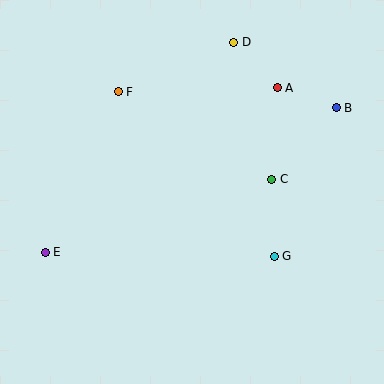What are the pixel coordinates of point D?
Point D is at (234, 42).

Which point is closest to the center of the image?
Point C at (272, 179) is closest to the center.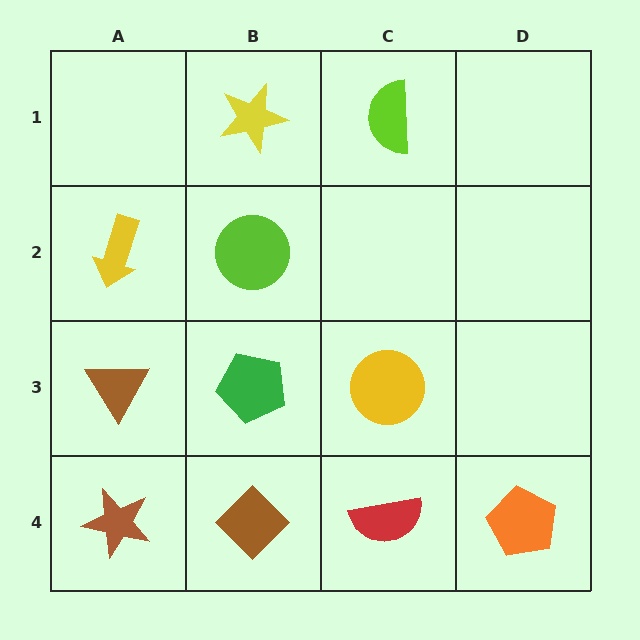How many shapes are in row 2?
2 shapes.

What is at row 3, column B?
A green pentagon.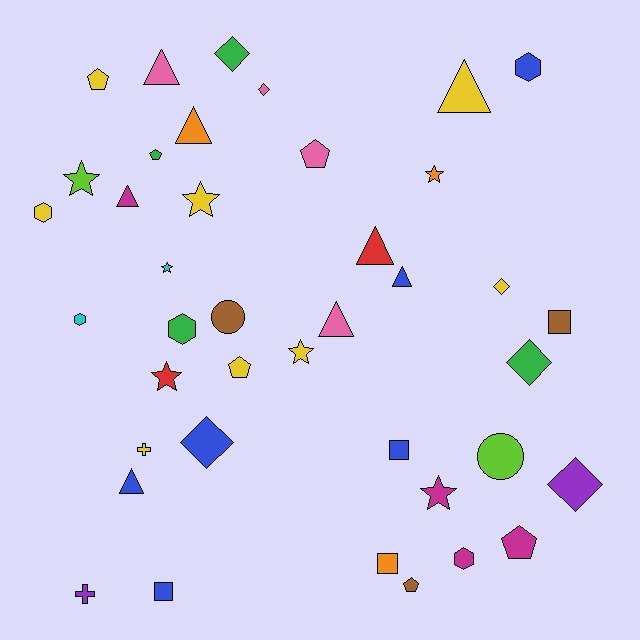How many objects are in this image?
There are 40 objects.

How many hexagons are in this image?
There are 5 hexagons.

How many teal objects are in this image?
There are no teal objects.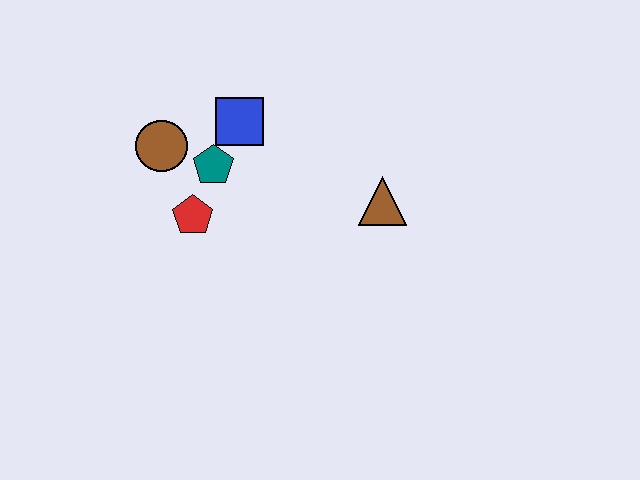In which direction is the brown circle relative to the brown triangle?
The brown circle is to the left of the brown triangle.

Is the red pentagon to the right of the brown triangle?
No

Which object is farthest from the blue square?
The brown triangle is farthest from the blue square.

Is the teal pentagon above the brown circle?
No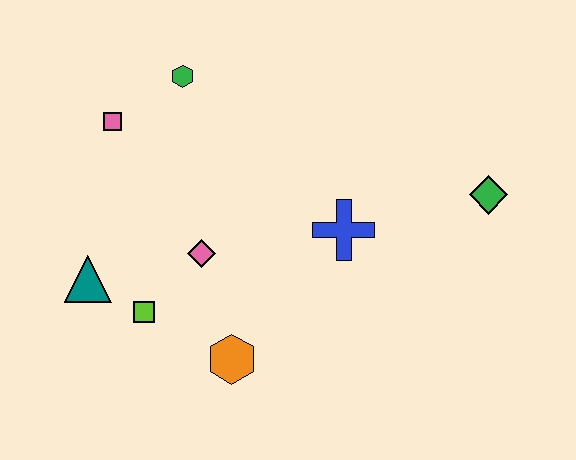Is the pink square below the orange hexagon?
No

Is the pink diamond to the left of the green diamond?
Yes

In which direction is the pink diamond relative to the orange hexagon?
The pink diamond is above the orange hexagon.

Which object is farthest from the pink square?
The green diamond is farthest from the pink square.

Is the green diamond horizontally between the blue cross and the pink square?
No